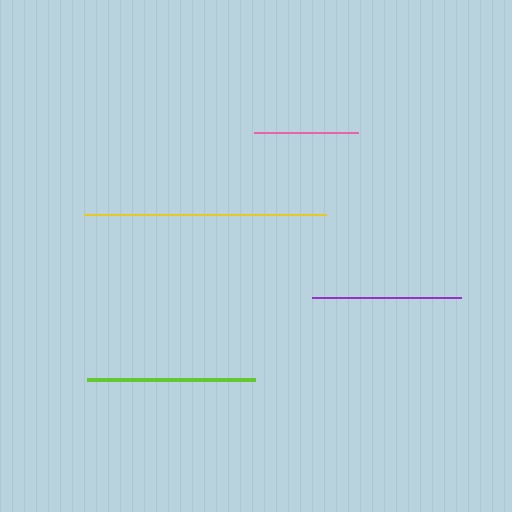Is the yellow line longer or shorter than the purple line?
The yellow line is longer than the purple line.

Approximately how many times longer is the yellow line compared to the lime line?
The yellow line is approximately 1.4 times the length of the lime line.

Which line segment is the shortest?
The pink line is the shortest at approximately 104 pixels.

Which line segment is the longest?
The yellow line is the longest at approximately 242 pixels.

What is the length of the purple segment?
The purple segment is approximately 149 pixels long.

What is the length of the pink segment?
The pink segment is approximately 104 pixels long.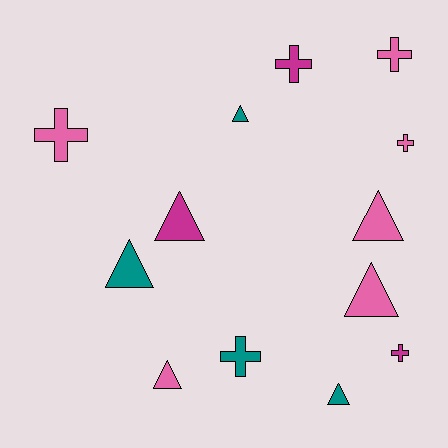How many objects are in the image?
There are 13 objects.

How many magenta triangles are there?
There is 1 magenta triangle.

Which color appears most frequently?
Pink, with 6 objects.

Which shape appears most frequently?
Triangle, with 7 objects.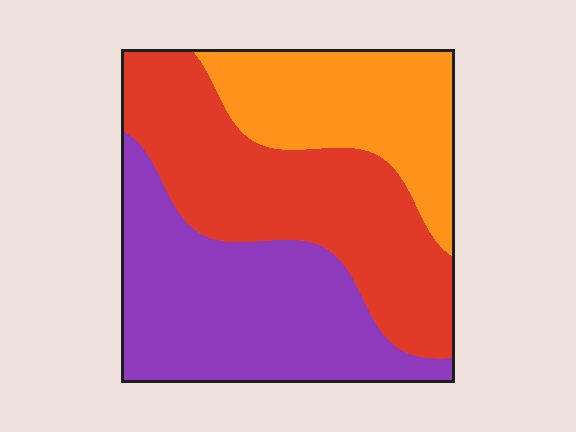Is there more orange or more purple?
Purple.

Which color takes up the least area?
Orange, at roughly 25%.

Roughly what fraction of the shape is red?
Red covers 38% of the shape.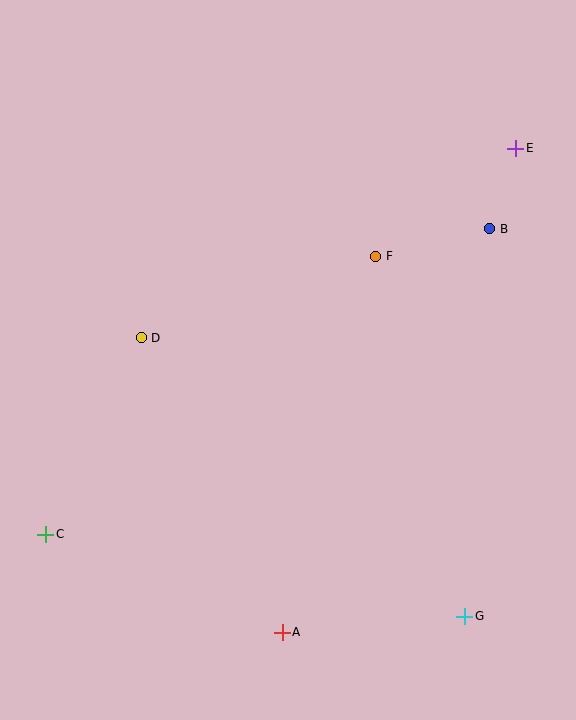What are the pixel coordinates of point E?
Point E is at (516, 148).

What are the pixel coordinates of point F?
Point F is at (376, 256).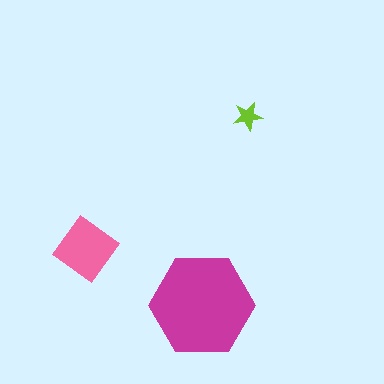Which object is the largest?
The magenta hexagon.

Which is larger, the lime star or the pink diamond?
The pink diamond.